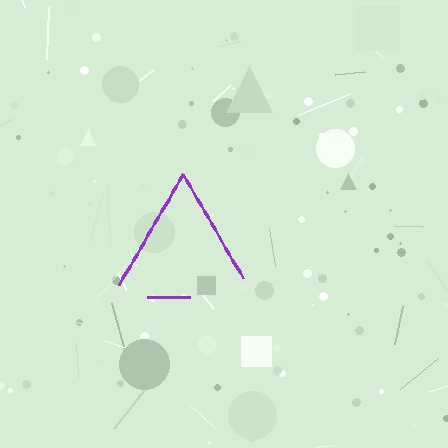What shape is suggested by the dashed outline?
The dashed outline suggests a triangle.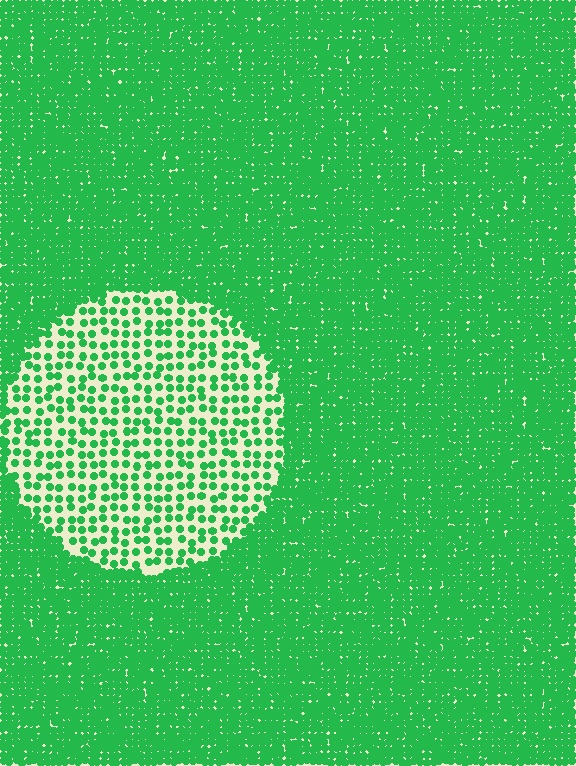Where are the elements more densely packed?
The elements are more densely packed outside the circle boundary.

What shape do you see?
I see a circle.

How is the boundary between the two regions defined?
The boundary is defined by a change in element density (approximately 3.0x ratio). All elements are the same color, size, and shape.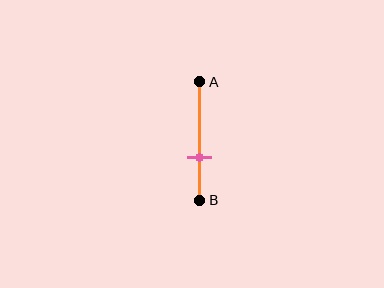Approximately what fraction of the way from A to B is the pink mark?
The pink mark is approximately 65% of the way from A to B.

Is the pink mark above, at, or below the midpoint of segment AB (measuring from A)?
The pink mark is below the midpoint of segment AB.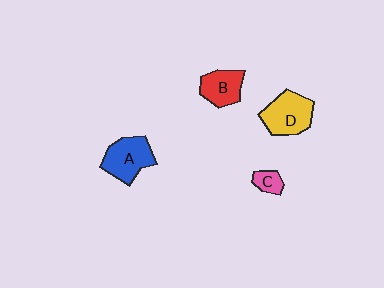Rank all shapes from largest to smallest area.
From largest to smallest: D (yellow), A (blue), B (red), C (pink).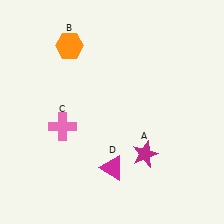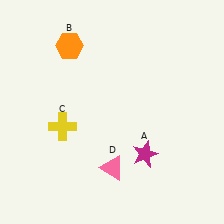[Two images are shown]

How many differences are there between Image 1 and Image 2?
There are 2 differences between the two images.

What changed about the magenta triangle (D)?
In Image 1, D is magenta. In Image 2, it changed to pink.